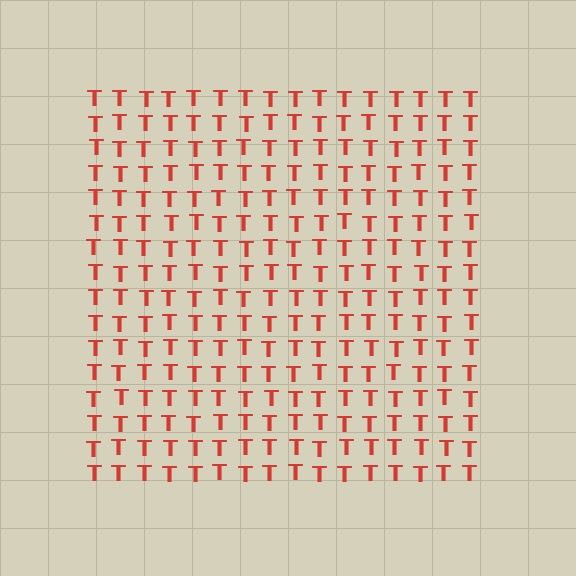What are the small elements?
The small elements are letter T's.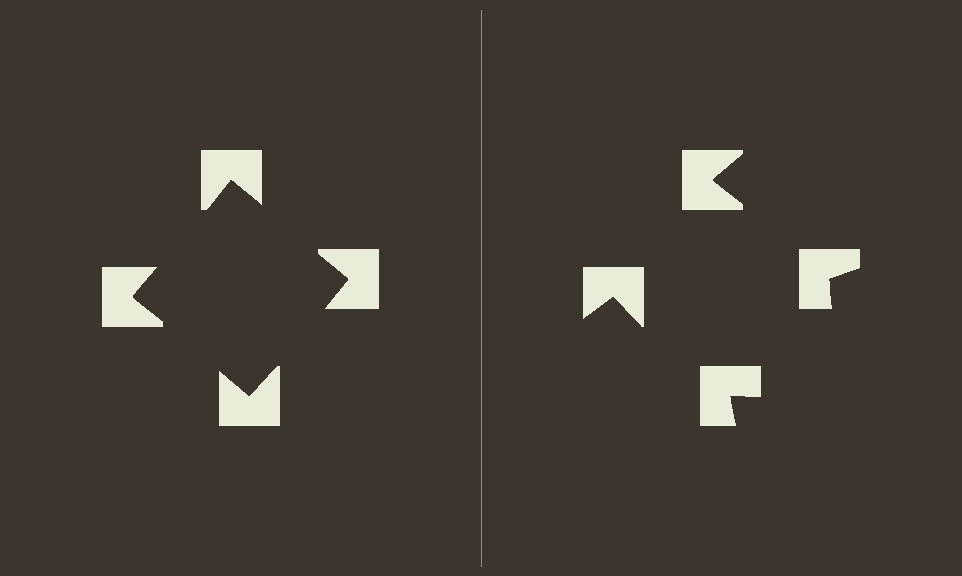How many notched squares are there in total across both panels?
8 — 4 on each side.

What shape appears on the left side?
An illusory square.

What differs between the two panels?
The notched squares are positioned identically on both sides; only the wedge orientations differ. On the left they align to a square; on the right they are misaligned.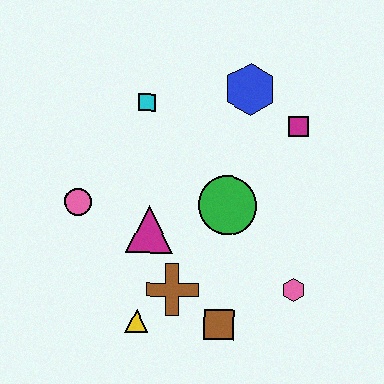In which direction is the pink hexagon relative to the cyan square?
The pink hexagon is below the cyan square.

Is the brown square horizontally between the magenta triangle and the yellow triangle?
No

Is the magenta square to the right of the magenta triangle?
Yes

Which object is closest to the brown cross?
The yellow triangle is closest to the brown cross.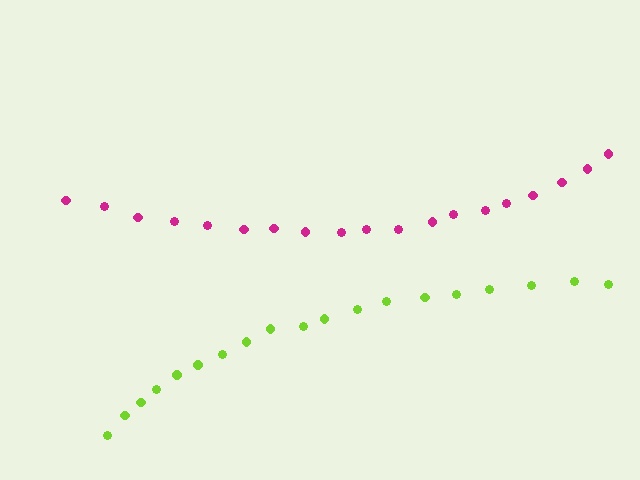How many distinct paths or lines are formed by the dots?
There are 2 distinct paths.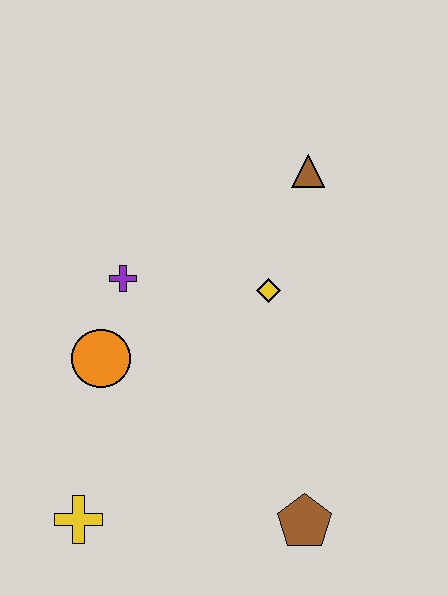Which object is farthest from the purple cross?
The brown pentagon is farthest from the purple cross.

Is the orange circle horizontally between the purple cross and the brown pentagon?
No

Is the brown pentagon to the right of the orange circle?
Yes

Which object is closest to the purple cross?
The orange circle is closest to the purple cross.